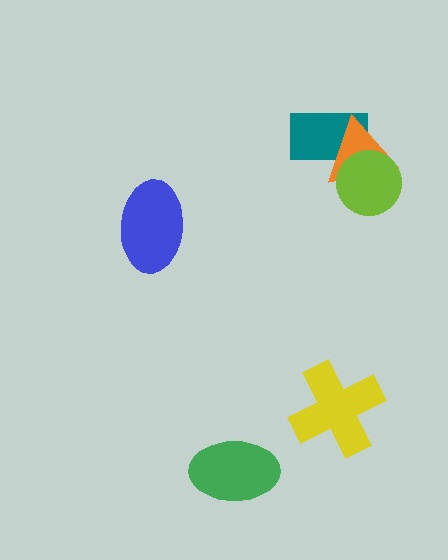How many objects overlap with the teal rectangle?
2 objects overlap with the teal rectangle.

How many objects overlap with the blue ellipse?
0 objects overlap with the blue ellipse.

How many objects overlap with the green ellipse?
0 objects overlap with the green ellipse.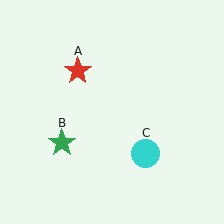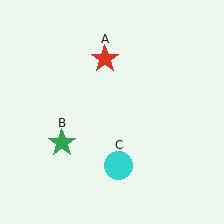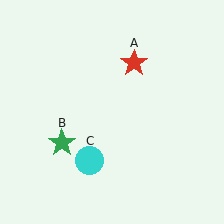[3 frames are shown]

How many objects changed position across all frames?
2 objects changed position: red star (object A), cyan circle (object C).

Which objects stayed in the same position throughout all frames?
Green star (object B) remained stationary.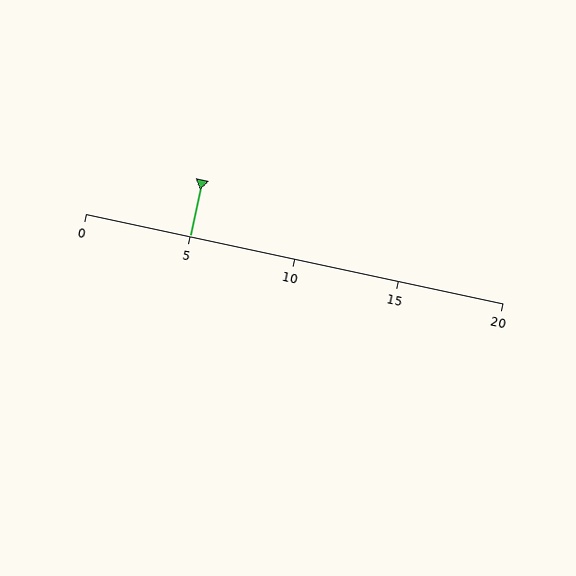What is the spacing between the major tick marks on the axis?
The major ticks are spaced 5 apart.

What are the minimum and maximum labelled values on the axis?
The axis runs from 0 to 20.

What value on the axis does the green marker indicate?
The marker indicates approximately 5.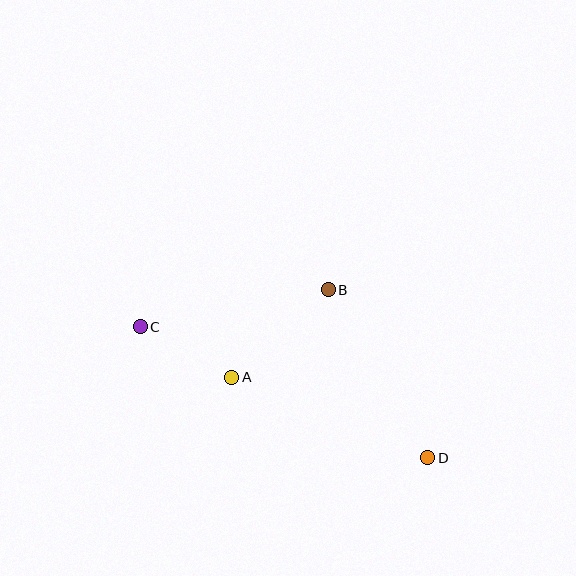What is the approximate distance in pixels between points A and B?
The distance between A and B is approximately 130 pixels.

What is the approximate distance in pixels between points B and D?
The distance between B and D is approximately 195 pixels.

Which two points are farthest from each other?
Points C and D are farthest from each other.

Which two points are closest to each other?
Points A and C are closest to each other.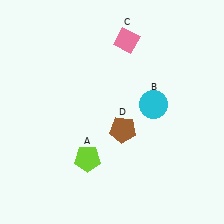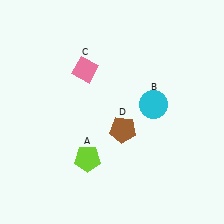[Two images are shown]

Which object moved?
The pink diamond (C) moved left.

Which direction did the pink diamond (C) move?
The pink diamond (C) moved left.